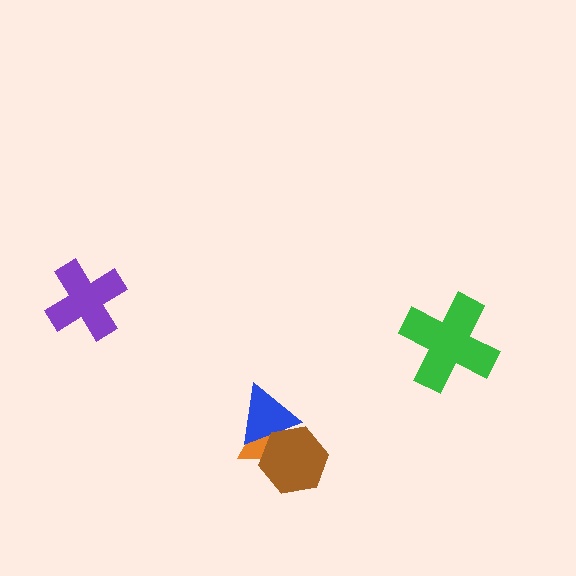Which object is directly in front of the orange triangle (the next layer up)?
The blue triangle is directly in front of the orange triangle.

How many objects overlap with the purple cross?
0 objects overlap with the purple cross.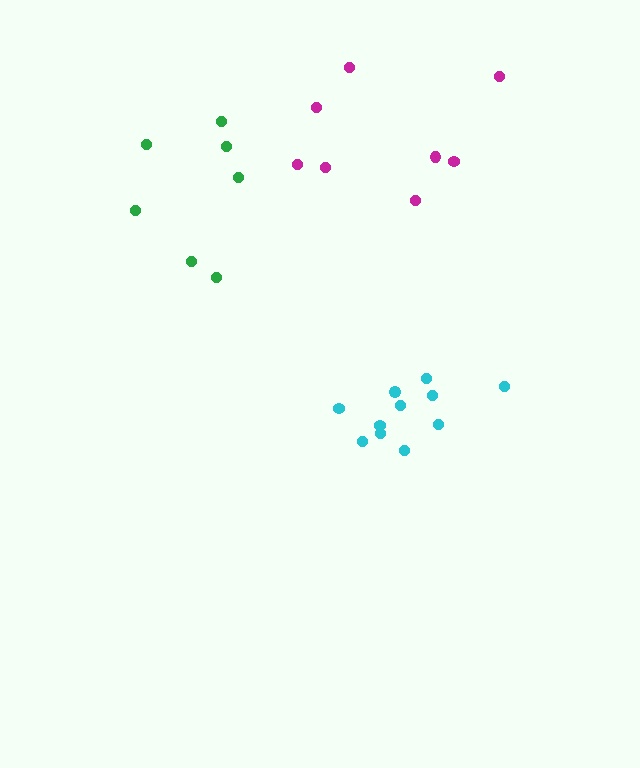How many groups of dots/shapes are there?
There are 3 groups.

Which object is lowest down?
The cyan cluster is bottommost.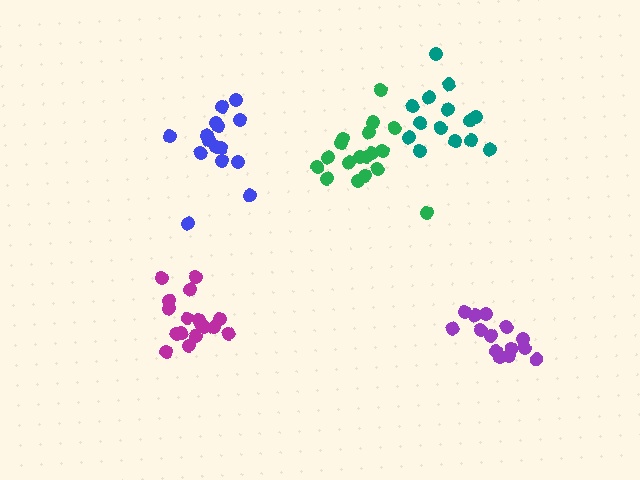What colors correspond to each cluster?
The clusters are colored: purple, green, magenta, teal, blue.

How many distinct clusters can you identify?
There are 5 distinct clusters.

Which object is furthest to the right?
The purple cluster is rightmost.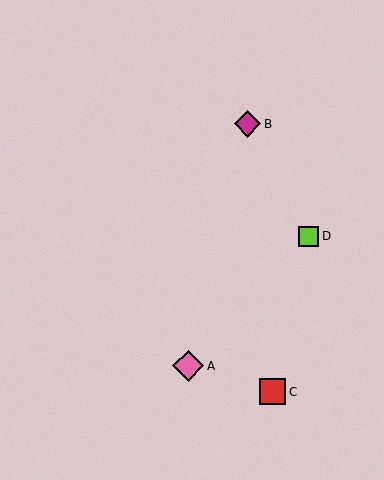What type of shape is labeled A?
Shape A is a pink diamond.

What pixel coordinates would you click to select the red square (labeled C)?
Click at (273, 392) to select the red square C.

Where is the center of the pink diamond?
The center of the pink diamond is at (188, 366).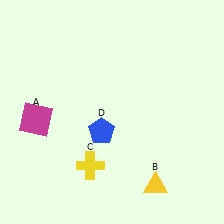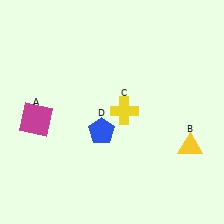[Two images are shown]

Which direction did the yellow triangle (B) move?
The yellow triangle (B) moved up.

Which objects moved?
The objects that moved are: the yellow triangle (B), the yellow cross (C).